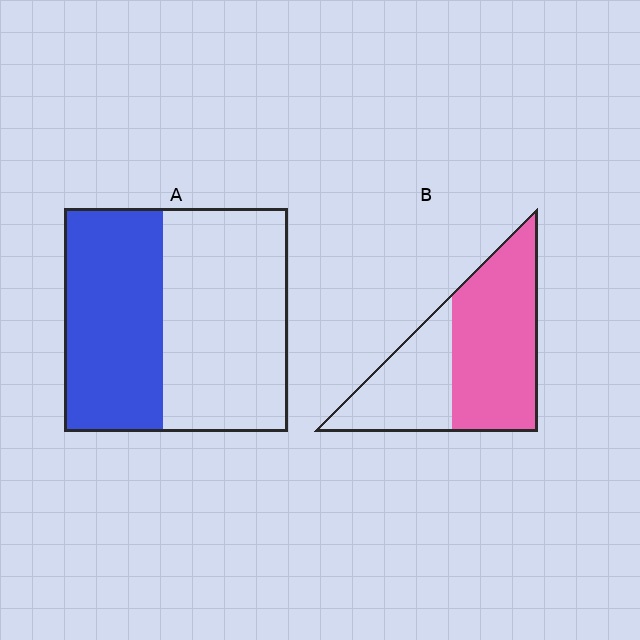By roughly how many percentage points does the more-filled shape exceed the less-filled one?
By roughly 20 percentage points (B over A).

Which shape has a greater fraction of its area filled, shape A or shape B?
Shape B.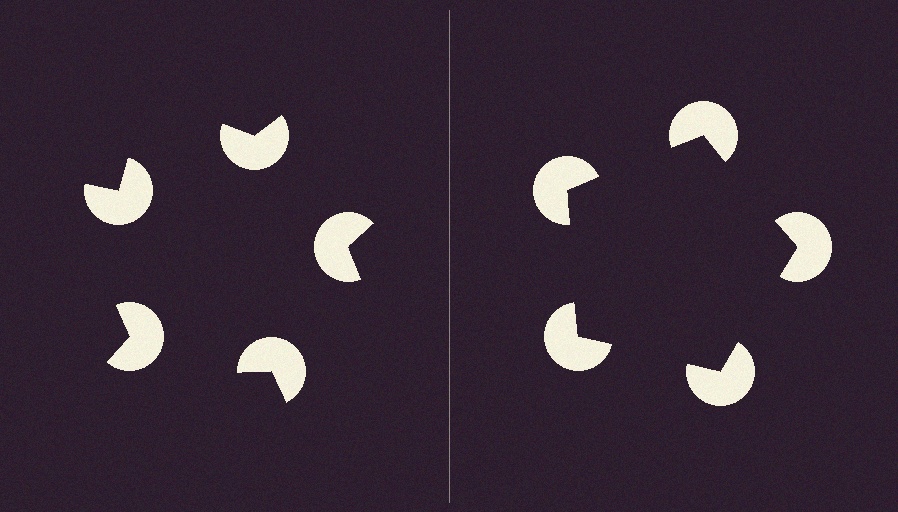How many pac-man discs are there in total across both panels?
10 — 5 on each side.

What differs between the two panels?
The pac-man discs are positioned identically on both sides; only the wedge orientations differ. On the right they align to a pentagon; on the left they are misaligned.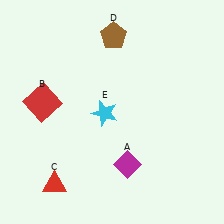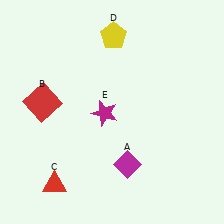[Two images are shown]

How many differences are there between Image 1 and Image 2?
There are 2 differences between the two images.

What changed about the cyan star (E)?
In Image 1, E is cyan. In Image 2, it changed to magenta.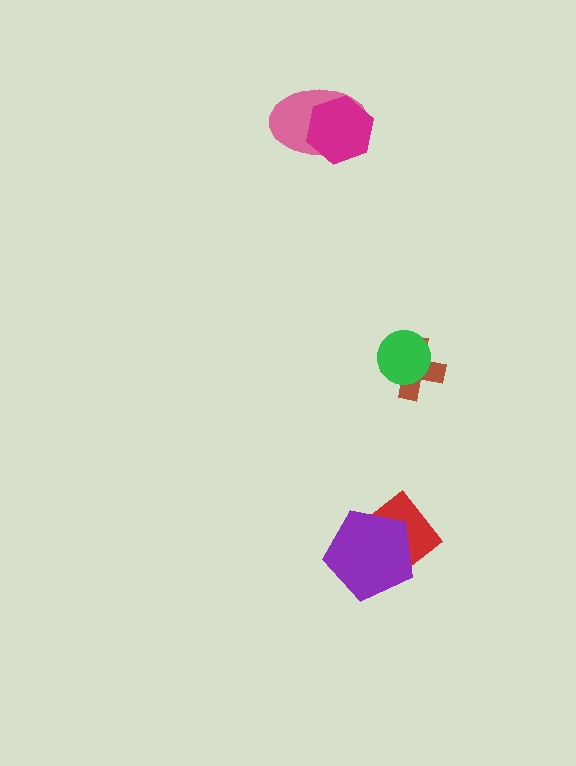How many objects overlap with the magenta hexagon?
1 object overlaps with the magenta hexagon.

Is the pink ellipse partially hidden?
Yes, it is partially covered by another shape.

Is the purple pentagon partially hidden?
No, no other shape covers it.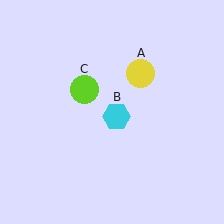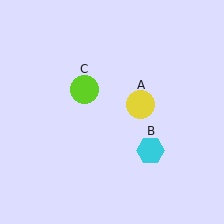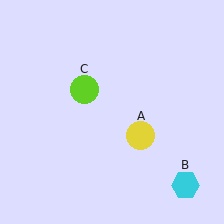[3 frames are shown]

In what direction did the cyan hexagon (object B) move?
The cyan hexagon (object B) moved down and to the right.